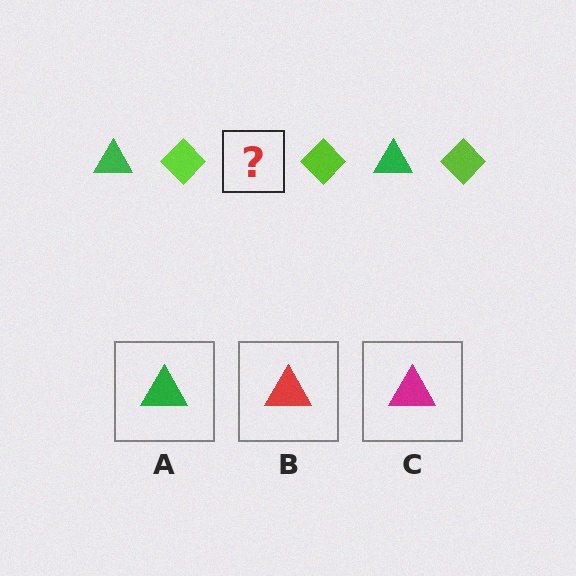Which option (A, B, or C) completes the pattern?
A.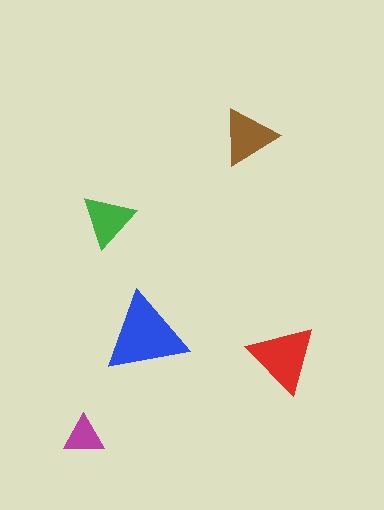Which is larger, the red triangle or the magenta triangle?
The red one.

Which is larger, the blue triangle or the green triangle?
The blue one.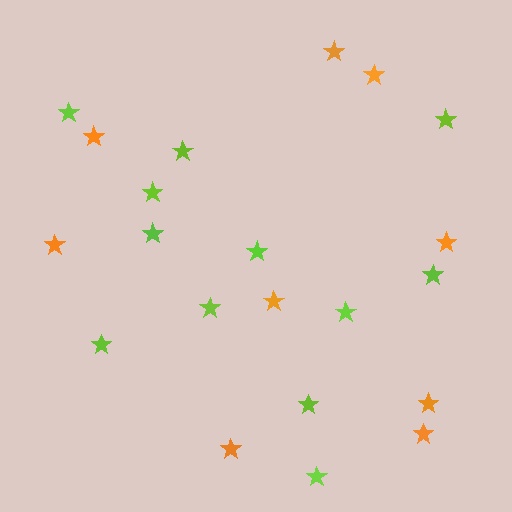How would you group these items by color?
There are 2 groups: one group of orange stars (9) and one group of lime stars (12).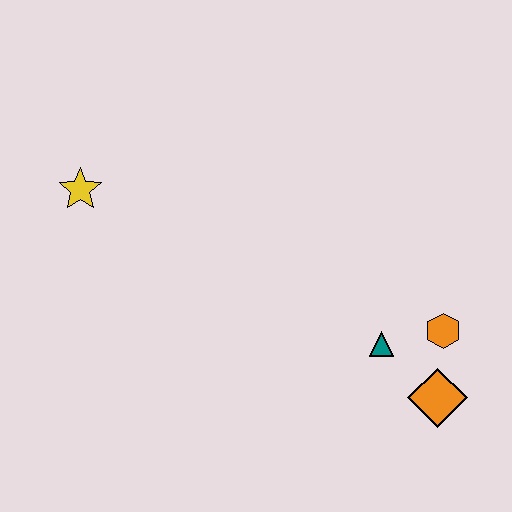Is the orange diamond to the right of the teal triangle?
Yes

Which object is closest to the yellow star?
The teal triangle is closest to the yellow star.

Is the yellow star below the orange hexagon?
No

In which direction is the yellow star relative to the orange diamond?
The yellow star is to the left of the orange diamond.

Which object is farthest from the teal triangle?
The yellow star is farthest from the teal triangle.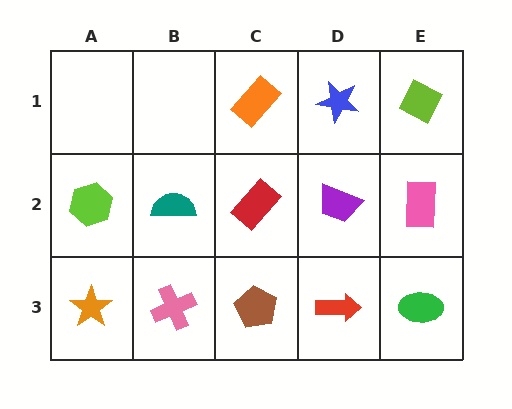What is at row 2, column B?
A teal semicircle.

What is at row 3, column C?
A brown pentagon.